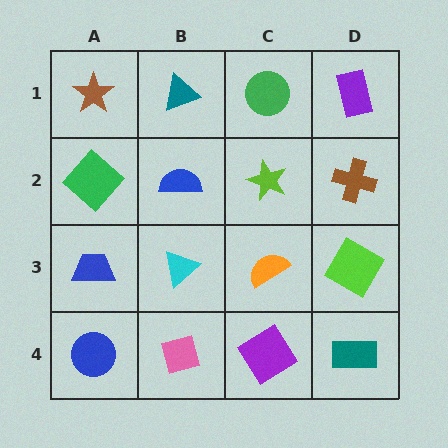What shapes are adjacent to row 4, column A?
A blue trapezoid (row 3, column A), a pink diamond (row 4, column B).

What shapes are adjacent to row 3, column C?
A lime star (row 2, column C), a purple diamond (row 4, column C), a cyan triangle (row 3, column B), a lime diamond (row 3, column D).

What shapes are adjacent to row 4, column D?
A lime diamond (row 3, column D), a purple diamond (row 4, column C).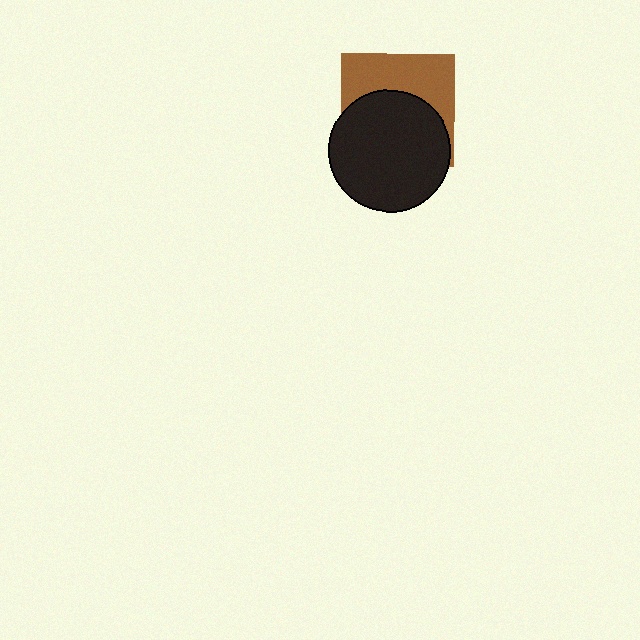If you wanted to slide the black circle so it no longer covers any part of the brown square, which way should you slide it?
Slide it down — that is the most direct way to separate the two shapes.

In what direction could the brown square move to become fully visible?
The brown square could move up. That would shift it out from behind the black circle entirely.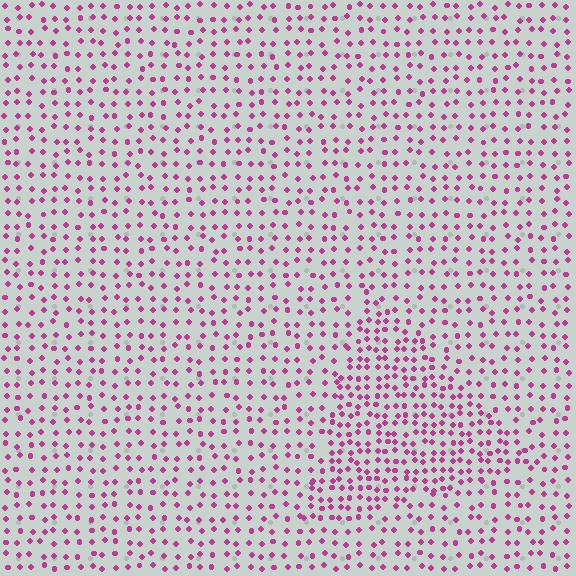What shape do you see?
I see a triangle.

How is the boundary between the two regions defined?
The boundary is defined by a change in element density (approximately 1.7x ratio). All elements are the same color, size, and shape.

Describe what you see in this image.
The image contains small magenta elements arranged at two different densities. A triangle-shaped region is visible where the elements are more densely packed than the surrounding area.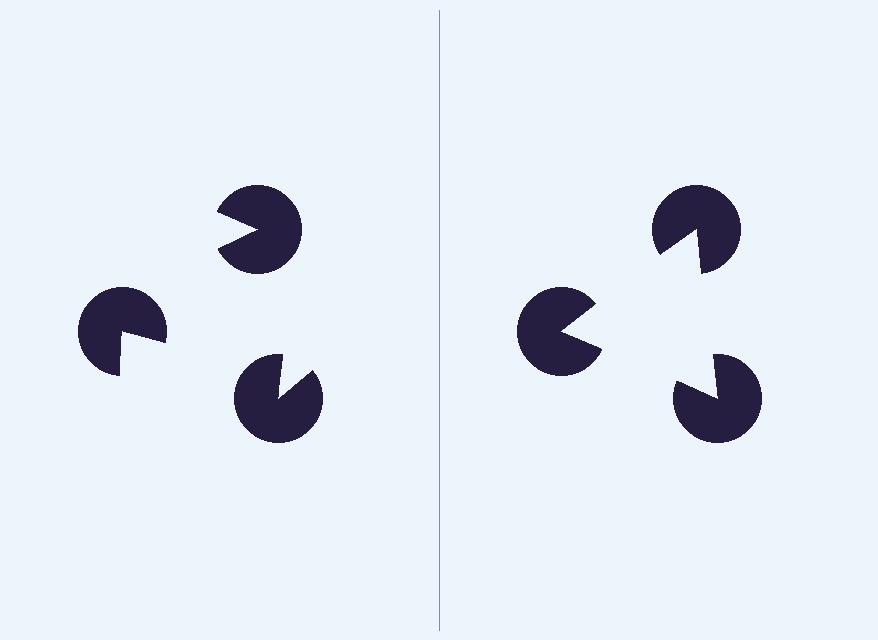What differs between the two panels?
The pac-man discs are positioned identically on both sides; only the wedge orientations differ. On the right they align to a triangle; on the left they are misaligned.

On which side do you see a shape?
An illusory triangle appears on the right side. On the left side the wedge cuts are rotated, so no coherent shape forms.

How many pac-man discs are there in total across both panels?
6 — 3 on each side.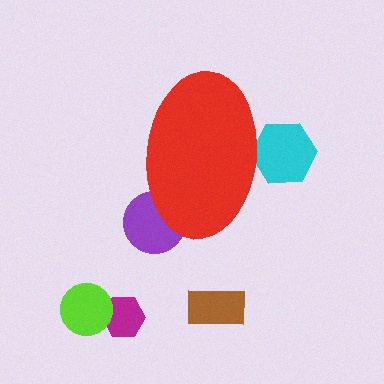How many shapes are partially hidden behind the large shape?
2 shapes are partially hidden.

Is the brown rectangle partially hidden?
No, the brown rectangle is fully visible.